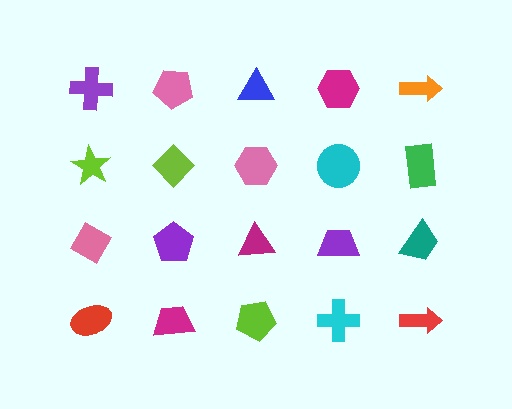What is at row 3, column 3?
A magenta triangle.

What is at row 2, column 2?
A lime diamond.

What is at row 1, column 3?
A blue triangle.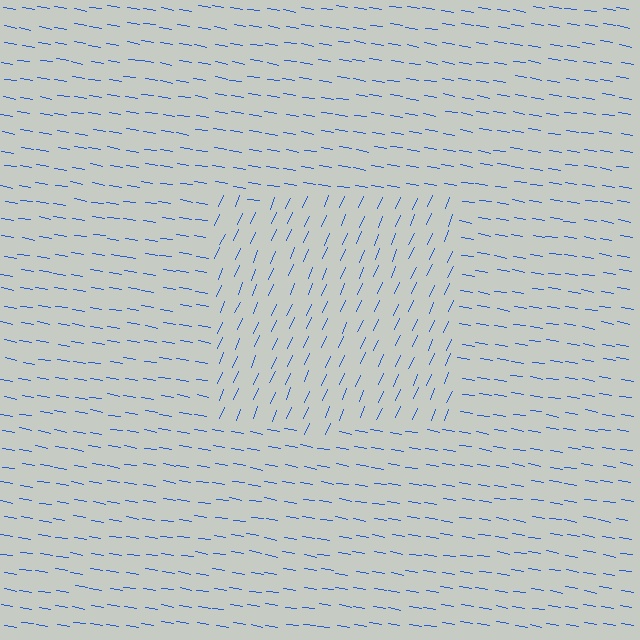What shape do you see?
I see a rectangle.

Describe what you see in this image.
The image is filled with small blue line segments. A rectangle region in the image has lines oriented differently from the surrounding lines, creating a visible texture boundary.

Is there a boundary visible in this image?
Yes, there is a texture boundary formed by a change in line orientation.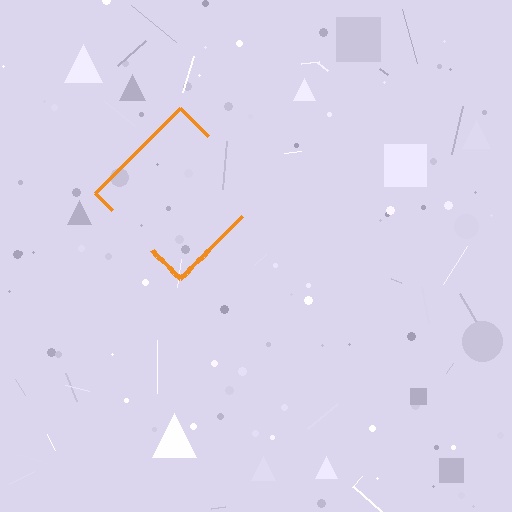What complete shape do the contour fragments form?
The contour fragments form a diamond.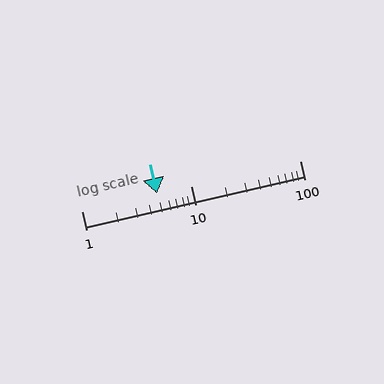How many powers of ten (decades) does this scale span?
The scale spans 2 decades, from 1 to 100.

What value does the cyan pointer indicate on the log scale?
The pointer indicates approximately 4.9.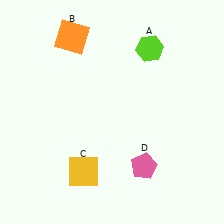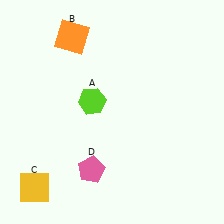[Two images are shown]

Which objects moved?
The objects that moved are: the lime hexagon (A), the yellow square (C), the pink pentagon (D).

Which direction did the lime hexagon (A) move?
The lime hexagon (A) moved left.